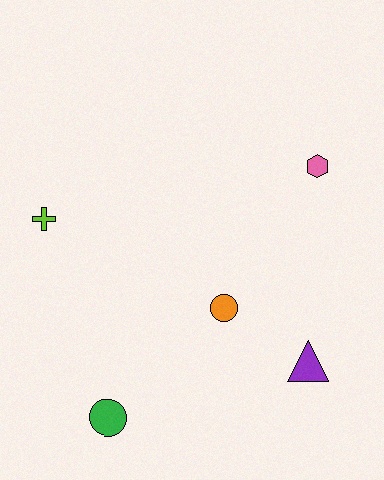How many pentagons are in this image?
There are no pentagons.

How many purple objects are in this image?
There is 1 purple object.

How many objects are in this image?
There are 5 objects.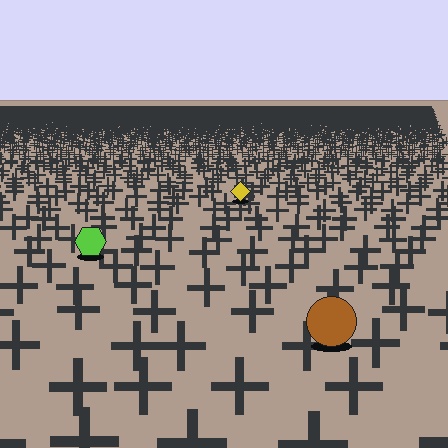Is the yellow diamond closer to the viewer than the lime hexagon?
No. The lime hexagon is closer — you can tell from the texture gradient: the ground texture is coarser near it.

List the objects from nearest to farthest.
From nearest to farthest: the brown circle, the lime hexagon, the yellow diamond.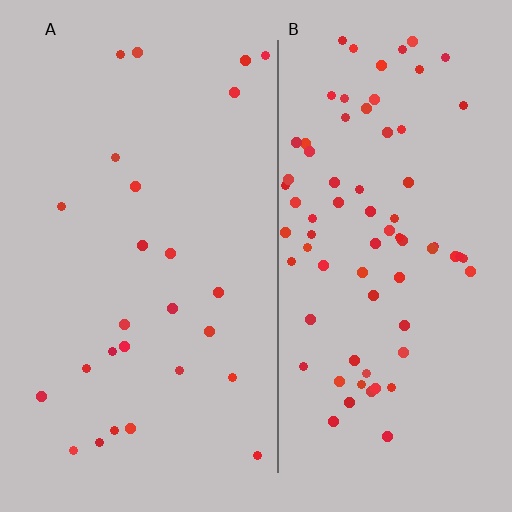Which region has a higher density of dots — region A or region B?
B (the right).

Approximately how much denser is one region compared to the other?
Approximately 3.0× — region B over region A.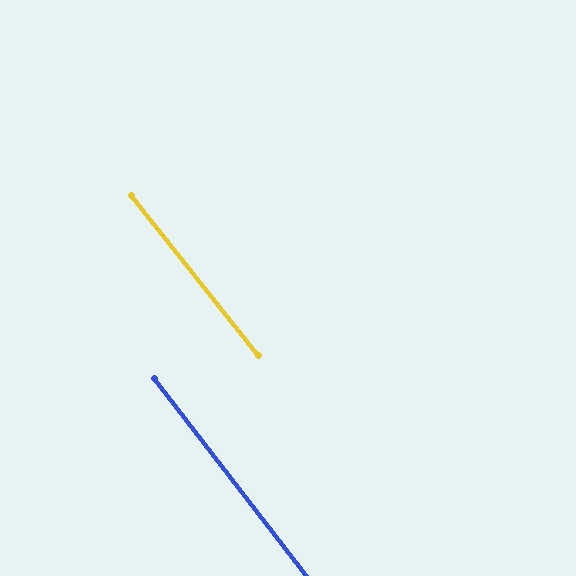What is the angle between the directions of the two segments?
Approximately 1 degree.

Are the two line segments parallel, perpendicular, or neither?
Parallel — their directions differ by only 0.8°.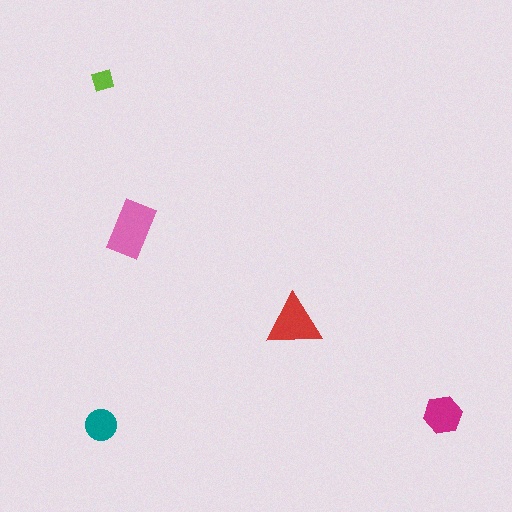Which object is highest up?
The lime diamond is topmost.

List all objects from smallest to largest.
The lime diamond, the teal circle, the magenta hexagon, the red triangle, the pink rectangle.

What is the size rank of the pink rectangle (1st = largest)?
1st.